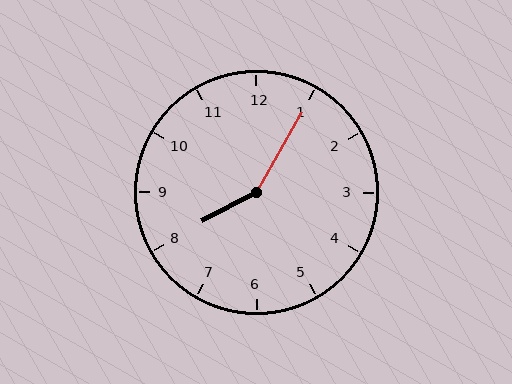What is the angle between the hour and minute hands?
Approximately 148 degrees.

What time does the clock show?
8:05.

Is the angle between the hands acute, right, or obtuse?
It is obtuse.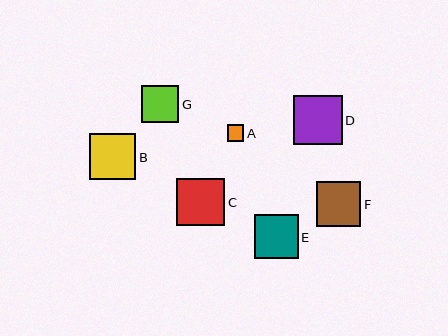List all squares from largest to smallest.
From largest to smallest: D, C, B, F, E, G, A.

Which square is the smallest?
Square A is the smallest with a size of approximately 16 pixels.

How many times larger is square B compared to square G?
Square B is approximately 1.3 times the size of square G.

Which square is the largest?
Square D is the largest with a size of approximately 49 pixels.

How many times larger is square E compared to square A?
Square E is approximately 2.7 times the size of square A.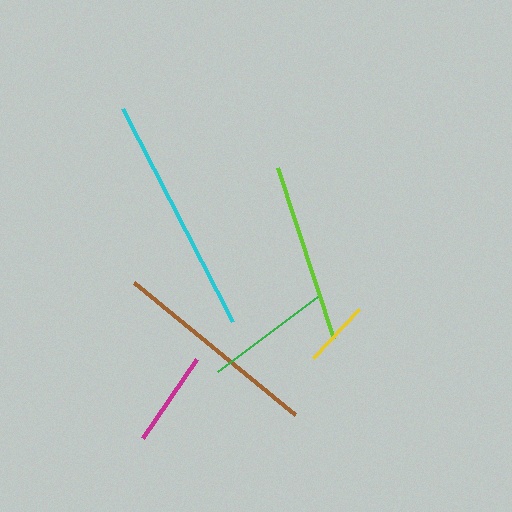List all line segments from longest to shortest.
From longest to shortest: cyan, brown, lime, green, magenta, yellow.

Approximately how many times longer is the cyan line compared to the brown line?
The cyan line is approximately 1.2 times the length of the brown line.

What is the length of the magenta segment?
The magenta segment is approximately 96 pixels long.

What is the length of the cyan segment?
The cyan segment is approximately 240 pixels long.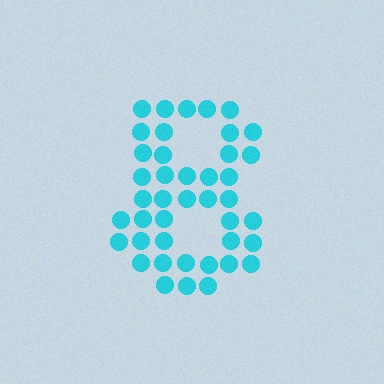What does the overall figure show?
The overall figure shows the digit 8.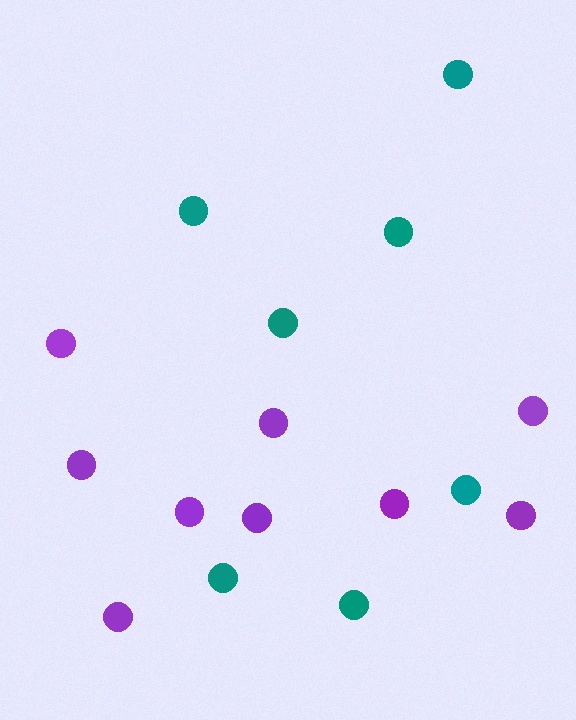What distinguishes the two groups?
There are 2 groups: one group of teal circles (7) and one group of purple circles (9).